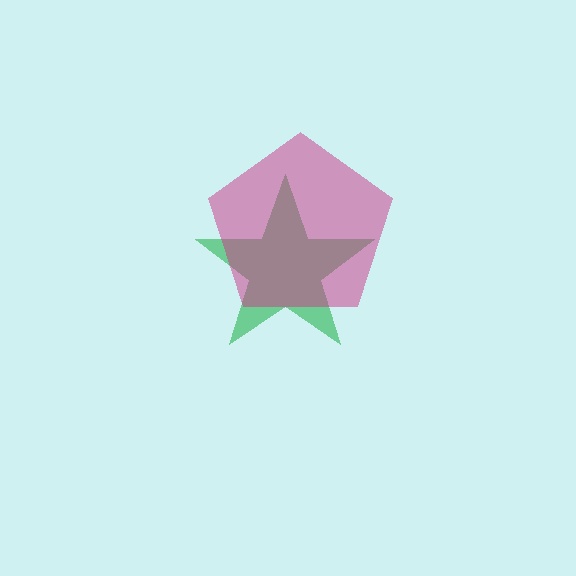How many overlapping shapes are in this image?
There are 2 overlapping shapes in the image.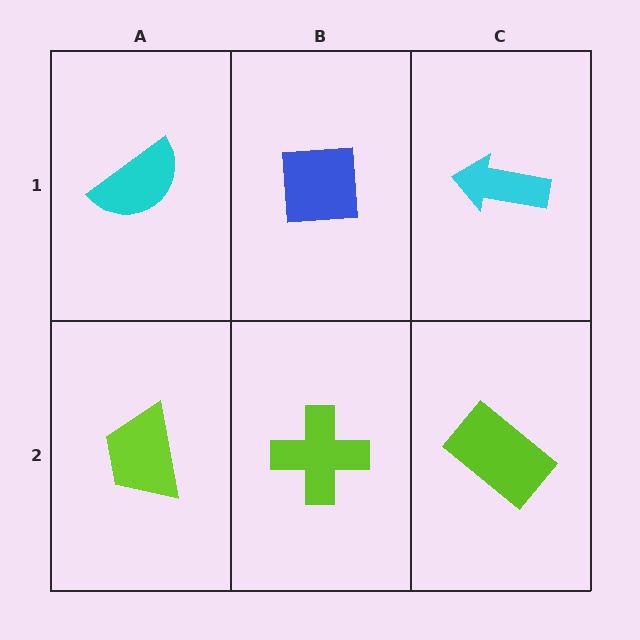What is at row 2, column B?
A lime cross.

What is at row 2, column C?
A lime rectangle.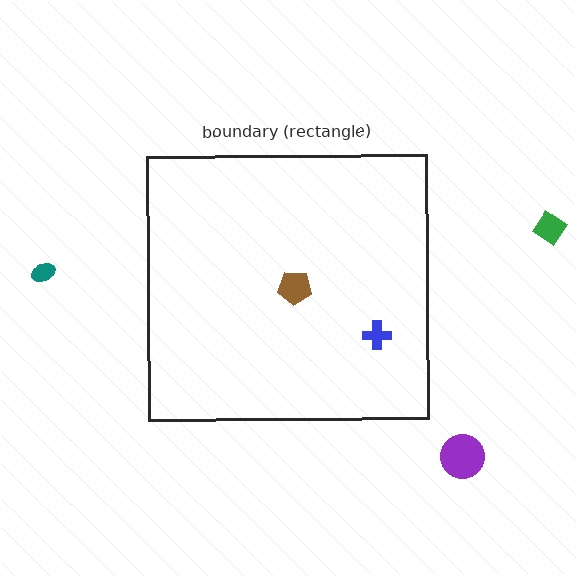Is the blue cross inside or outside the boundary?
Inside.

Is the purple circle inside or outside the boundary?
Outside.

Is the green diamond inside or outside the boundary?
Outside.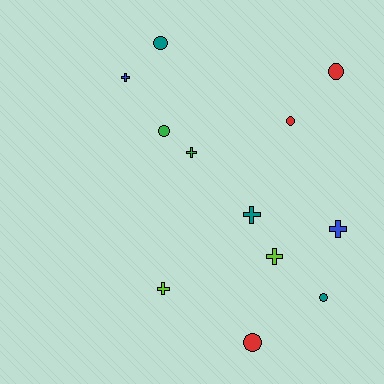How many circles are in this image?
There are 6 circles.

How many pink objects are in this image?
There are no pink objects.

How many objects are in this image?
There are 12 objects.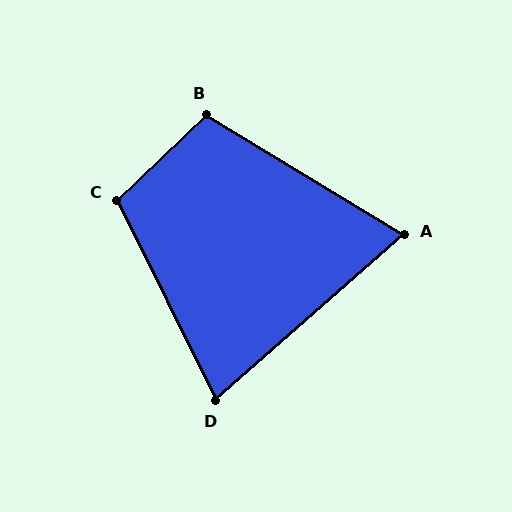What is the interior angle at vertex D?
Approximately 75 degrees (acute).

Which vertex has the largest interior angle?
C, at approximately 108 degrees.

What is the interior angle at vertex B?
Approximately 105 degrees (obtuse).